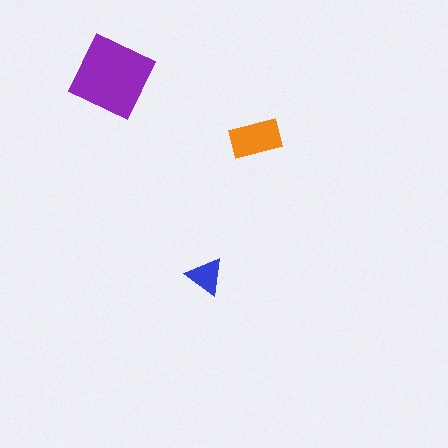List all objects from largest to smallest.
The purple diamond, the orange rectangle, the blue triangle.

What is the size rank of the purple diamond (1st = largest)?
1st.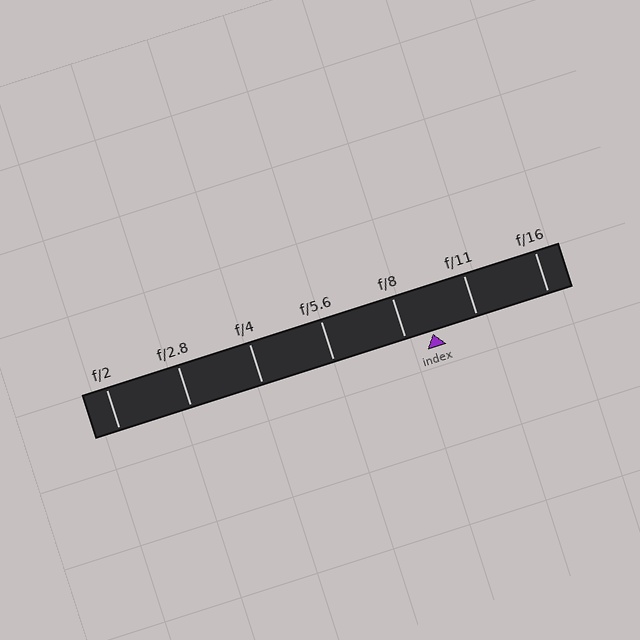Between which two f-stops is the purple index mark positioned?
The index mark is between f/8 and f/11.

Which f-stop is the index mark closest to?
The index mark is closest to f/8.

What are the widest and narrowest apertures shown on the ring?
The widest aperture shown is f/2 and the narrowest is f/16.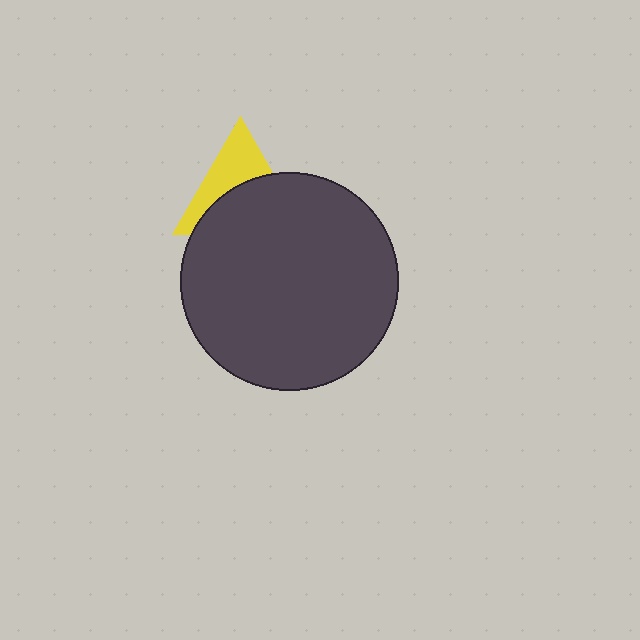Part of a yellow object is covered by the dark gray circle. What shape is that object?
It is a triangle.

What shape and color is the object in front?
The object in front is a dark gray circle.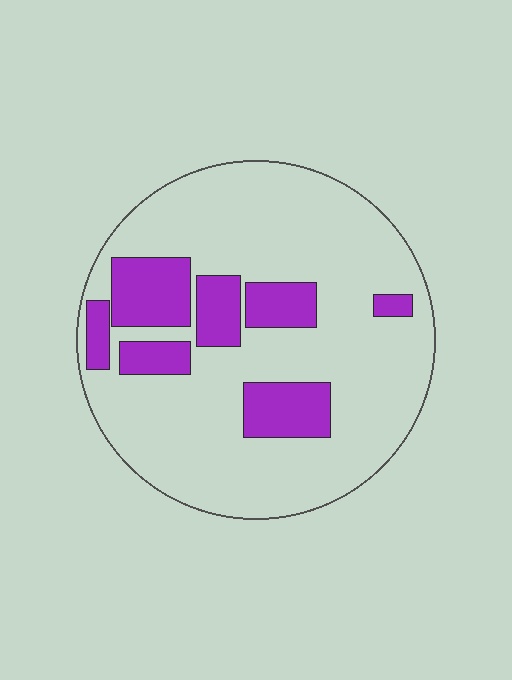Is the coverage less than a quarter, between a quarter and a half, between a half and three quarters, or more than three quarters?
Less than a quarter.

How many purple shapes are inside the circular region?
7.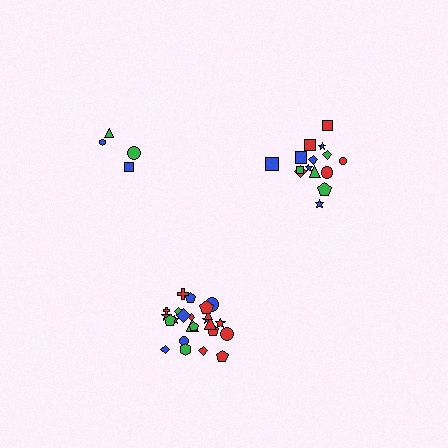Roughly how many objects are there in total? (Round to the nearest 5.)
Roughly 45 objects in total.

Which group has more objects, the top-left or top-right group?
The top-right group.